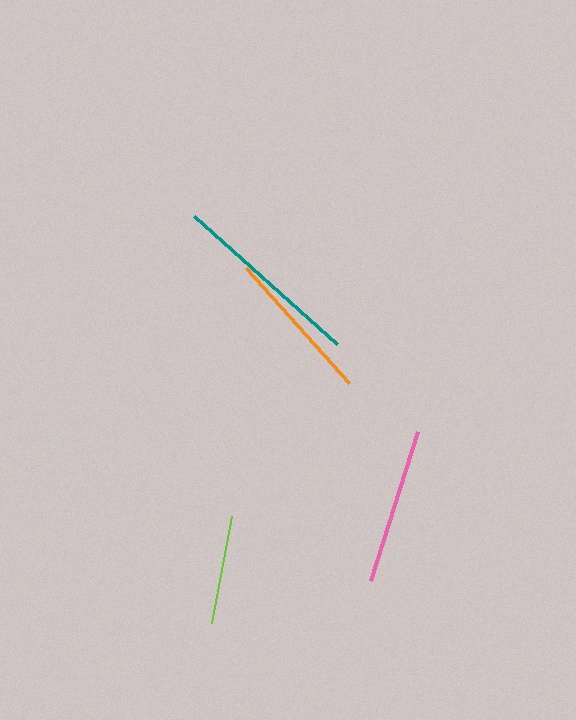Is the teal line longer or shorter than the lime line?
The teal line is longer than the lime line.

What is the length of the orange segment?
The orange segment is approximately 155 pixels long.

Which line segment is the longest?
The teal line is the longest at approximately 192 pixels.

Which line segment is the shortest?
The lime line is the shortest at approximately 109 pixels.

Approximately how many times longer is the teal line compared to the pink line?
The teal line is approximately 1.2 times the length of the pink line.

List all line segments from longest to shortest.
From longest to shortest: teal, pink, orange, lime.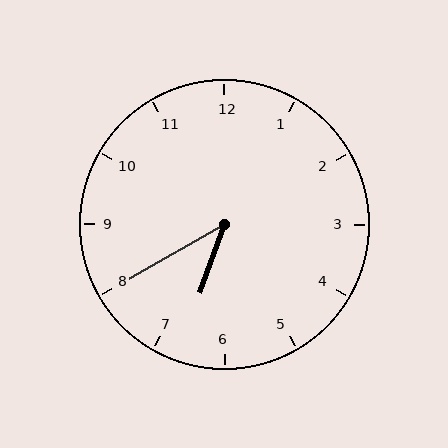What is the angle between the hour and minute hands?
Approximately 40 degrees.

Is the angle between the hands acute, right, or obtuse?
It is acute.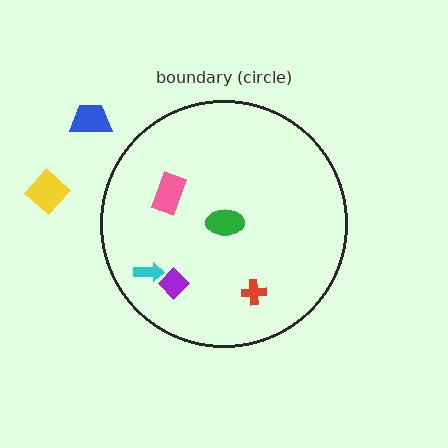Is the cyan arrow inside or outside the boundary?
Inside.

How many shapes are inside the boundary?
5 inside, 2 outside.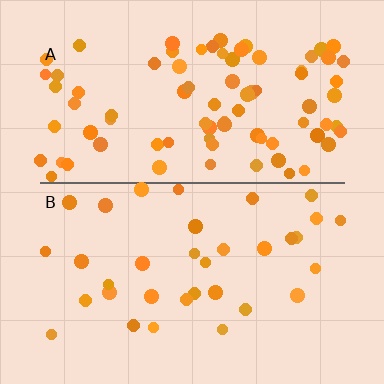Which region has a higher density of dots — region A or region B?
A (the top).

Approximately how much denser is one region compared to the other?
Approximately 2.5× — region A over region B.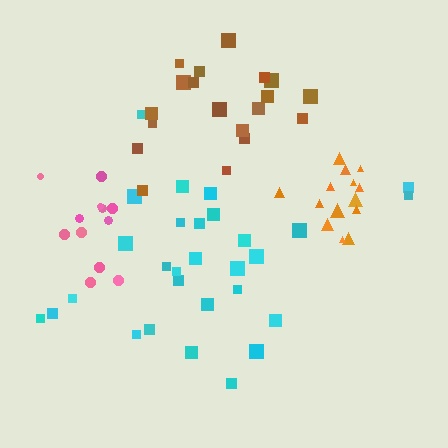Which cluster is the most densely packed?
Orange.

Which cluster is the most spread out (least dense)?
Brown.